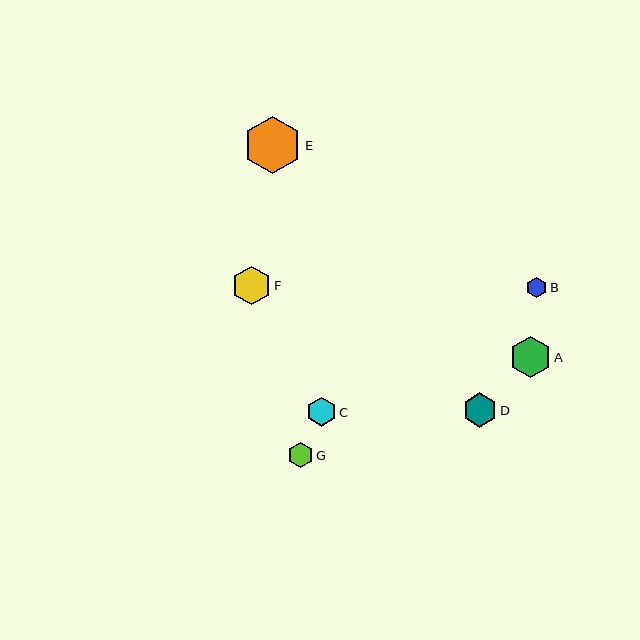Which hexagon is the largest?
Hexagon E is the largest with a size of approximately 58 pixels.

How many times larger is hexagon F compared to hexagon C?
Hexagon F is approximately 1.3 times the size of hexagon C.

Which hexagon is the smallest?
Hexagon B is the smallest with a size of approximately 21 pixels.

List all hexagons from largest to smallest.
From largest to smallest: E, A, F, D, C, G, B.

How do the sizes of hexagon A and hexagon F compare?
Hexagon A and hexagon F are approximately the same size.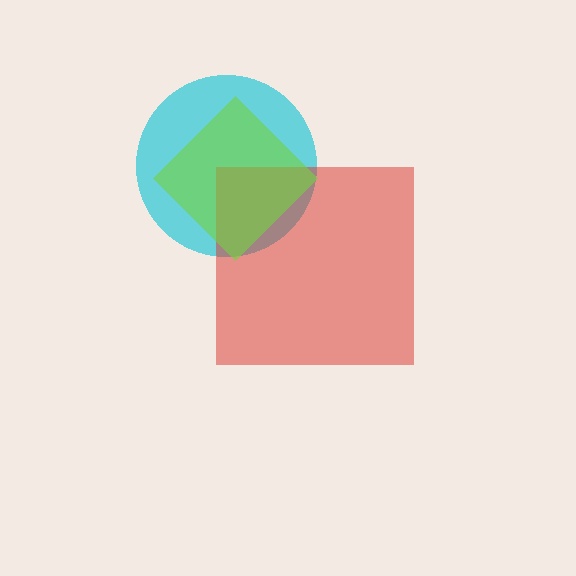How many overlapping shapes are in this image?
There are 3 overlapping shapes in the image.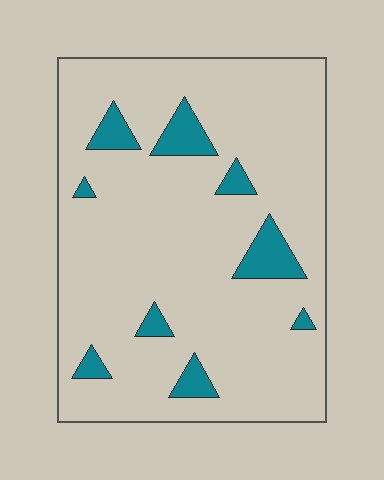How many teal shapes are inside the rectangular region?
9.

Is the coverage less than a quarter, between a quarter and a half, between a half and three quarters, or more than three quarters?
Less than a quarter.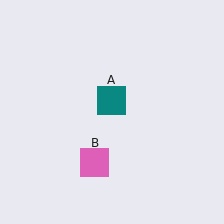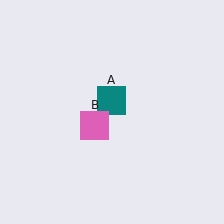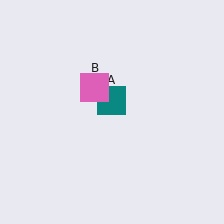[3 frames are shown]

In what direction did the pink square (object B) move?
The pink square (object B) moved up.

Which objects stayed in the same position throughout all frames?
Teal square (object A) remained stationary.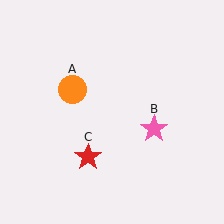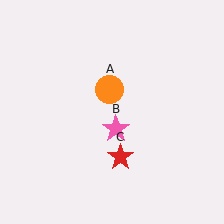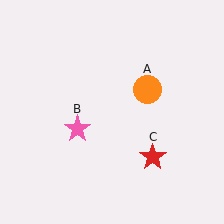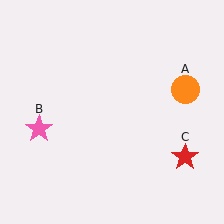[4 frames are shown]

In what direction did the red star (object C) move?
The red star (object C) moved right.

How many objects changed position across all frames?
3 objects changed position: orange circle (object A), pink star (object B), red star (object C).